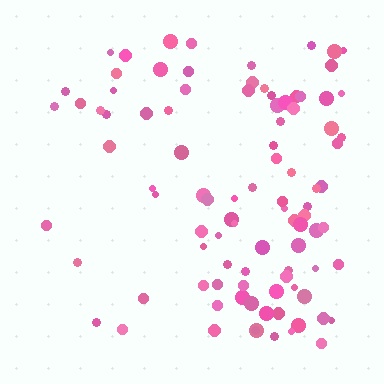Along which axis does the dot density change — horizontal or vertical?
Horizontal.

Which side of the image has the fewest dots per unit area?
The left.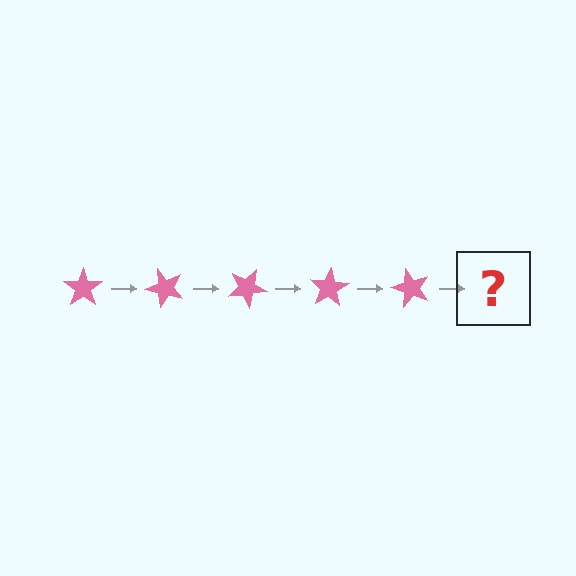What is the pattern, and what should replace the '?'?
The pattern is that the star rotates 50 degrees each step. The '?' should be a pink star rotated 250 degrees.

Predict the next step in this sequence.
The next step is a pink star rotated 250 degrees.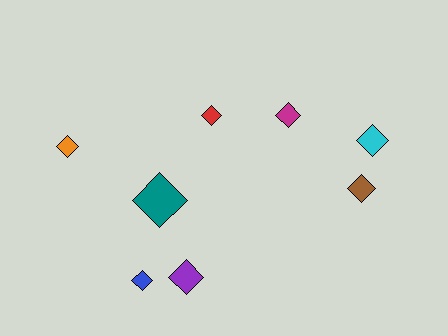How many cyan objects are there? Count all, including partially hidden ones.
There is 1 cyan object.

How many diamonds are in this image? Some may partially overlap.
There are 8 diamonds.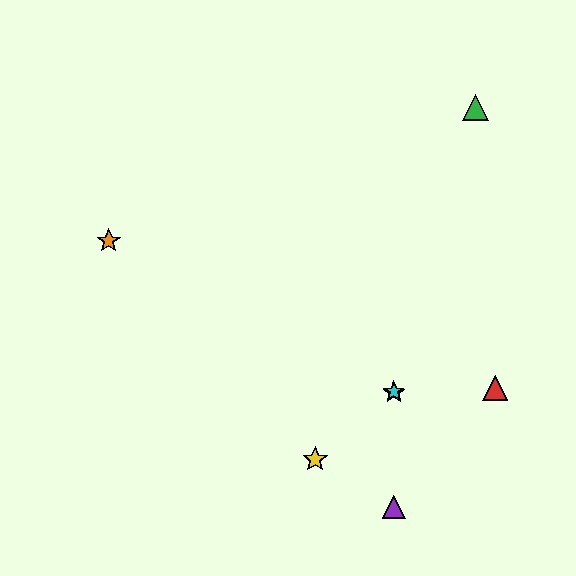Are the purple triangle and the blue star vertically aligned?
Yes, both are at x≈394.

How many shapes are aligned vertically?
3 shapes (the blue star, the purple triangle, the cyan star) are aligned vertically.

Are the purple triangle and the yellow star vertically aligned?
No, the purple triangle is at x≈394 and the yellow star is at x≈315.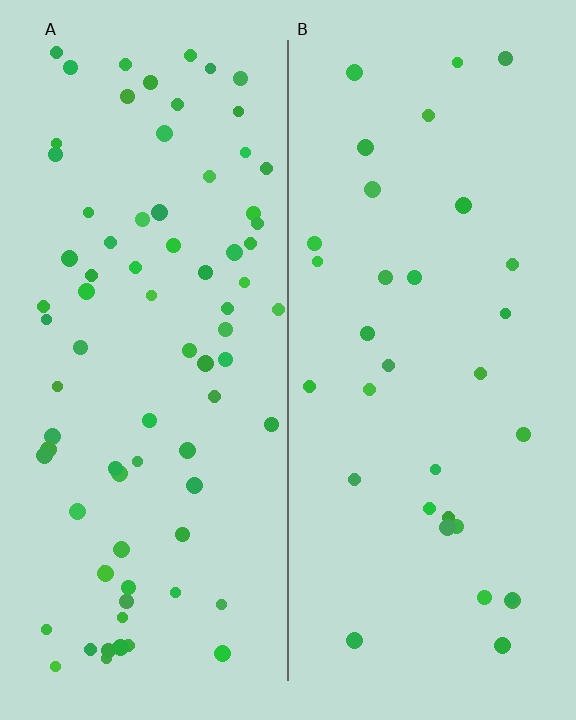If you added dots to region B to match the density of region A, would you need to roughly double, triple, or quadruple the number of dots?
Approximately double.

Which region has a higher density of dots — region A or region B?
A (the left).